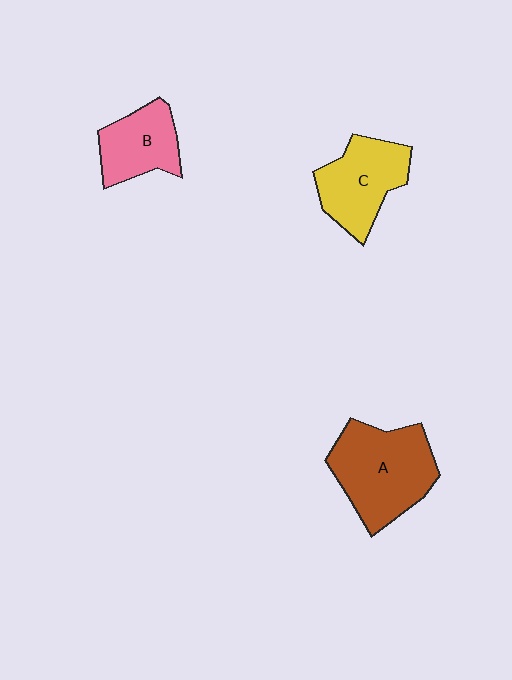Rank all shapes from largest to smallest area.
From largest to smallest: A (brown), C (yellow), B (pink).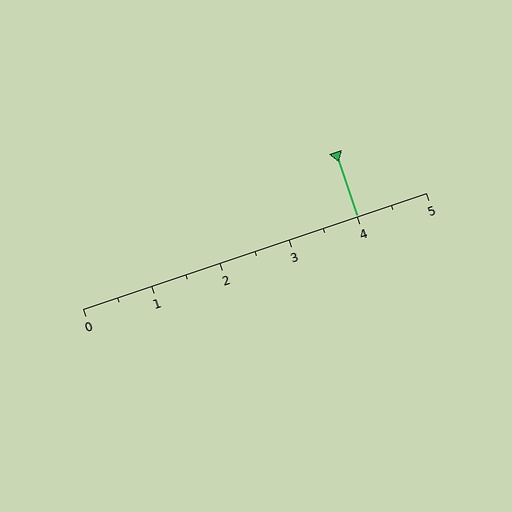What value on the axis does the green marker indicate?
The marker indicates approximately 4.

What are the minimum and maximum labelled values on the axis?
The axis runs from 0 to 5.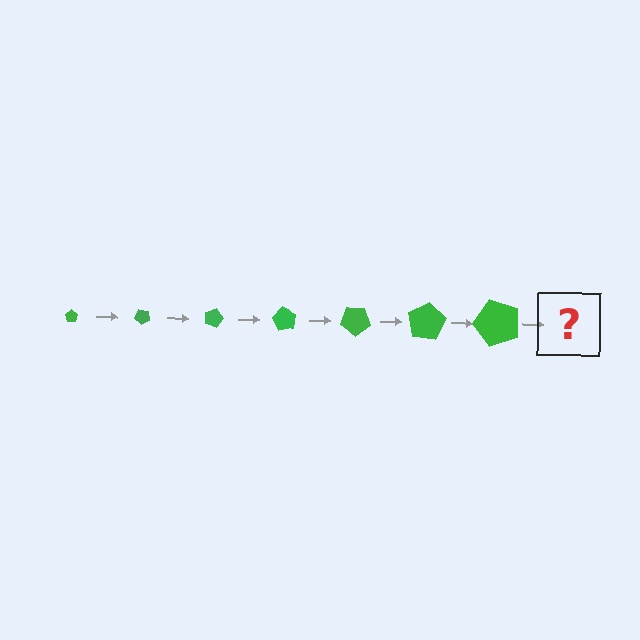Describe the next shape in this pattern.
It should be a pentagon, larger than the previous one and rotated 315 degrees from the start.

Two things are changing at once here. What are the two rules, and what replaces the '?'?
The two rules are that the pentagon grows larger each step and it rotates 45 degrees each step. The '?' should be a pentagon, larger than the previous one and rotated 315 degrees from the start.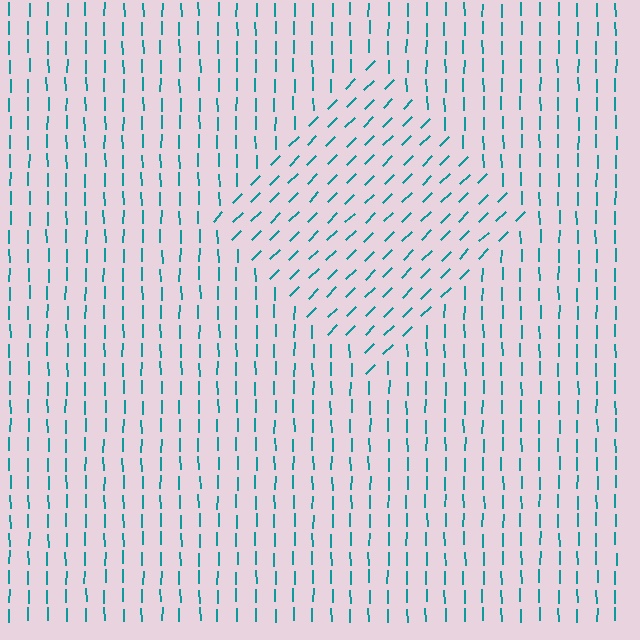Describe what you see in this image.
The image is filled with small teal line segments. A diamond region in the image has lines oriented differently from the surrounding lines, creating a visible texture boundary.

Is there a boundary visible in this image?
Yes, there is a texture boundary formed by a change in line orientation.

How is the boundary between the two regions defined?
The boundary is defined purely by a change in line orientation (approximately 45 degrees difference). All lines are the same color and thickness.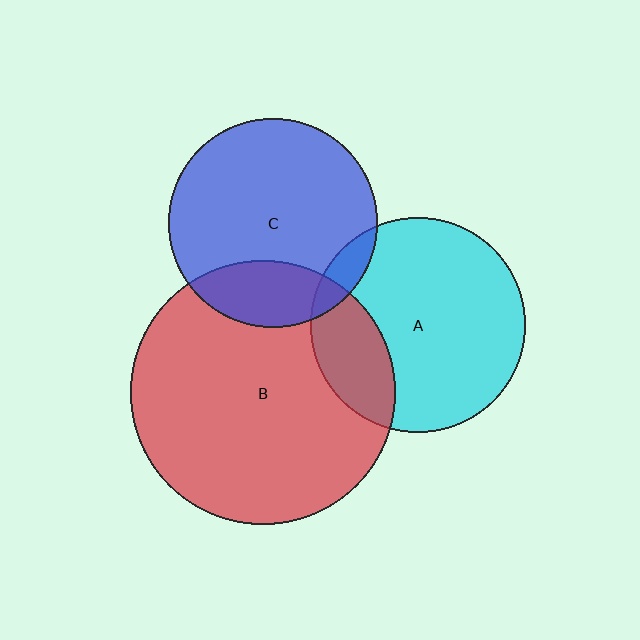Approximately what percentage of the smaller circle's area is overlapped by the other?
Approximately 25%.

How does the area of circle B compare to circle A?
Approximately 1.5 times.